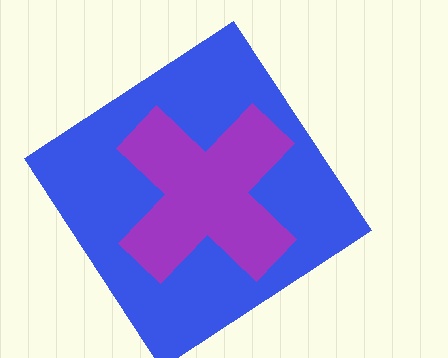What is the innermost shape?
The purple cross.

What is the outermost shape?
The blue diamond.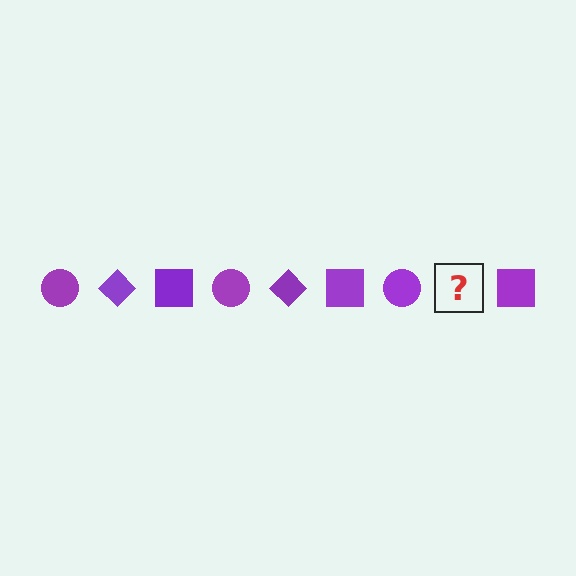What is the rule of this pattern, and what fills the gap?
The rule is that the pattern cycles through circle, diamond, square shapes in purple. The gap should be filled with a purple diamond.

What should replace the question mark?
The question mark should be replaced with a purple diamond.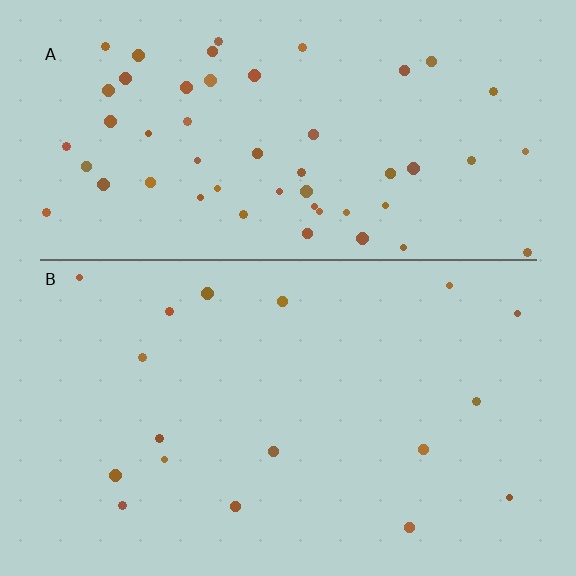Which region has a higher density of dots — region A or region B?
A (the top).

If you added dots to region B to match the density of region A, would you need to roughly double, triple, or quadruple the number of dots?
Approximately triple.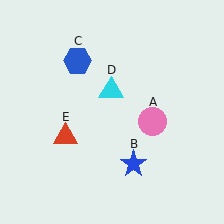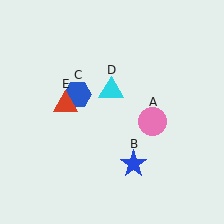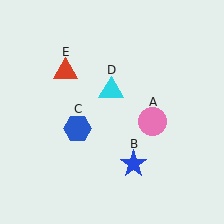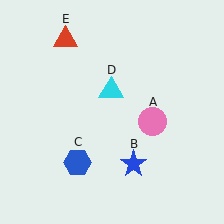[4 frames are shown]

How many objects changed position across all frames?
2 objects changed position: blue hexagon (object C), red triangle (object E).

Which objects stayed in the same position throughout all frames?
Pink circle (object A) and blue star (object B) and cyan triangle (object D) remained stationary.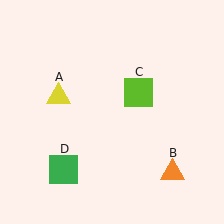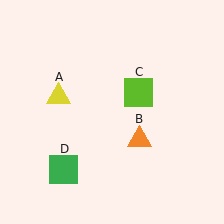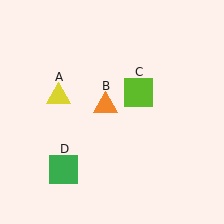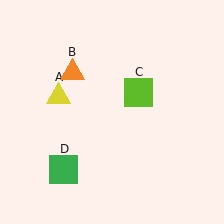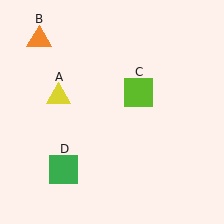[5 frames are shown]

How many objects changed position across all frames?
1 object changed position: orange triangle (object B).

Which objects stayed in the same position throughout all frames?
Yellow triangle (object A) and lime square (object C) and green square (object D) remained stationary.